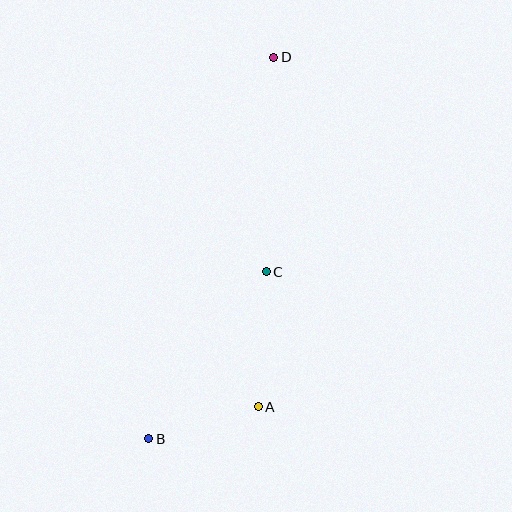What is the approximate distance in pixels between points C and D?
The distance between C and D is approximately 215 pixels.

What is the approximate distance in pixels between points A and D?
The distance between A and D is approximately 350 pixels.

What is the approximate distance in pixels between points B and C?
The distance between B and C is approximately 204 pixels.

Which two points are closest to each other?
Points A and B are closest to each other.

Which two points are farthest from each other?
Points B and D are farthest from each other.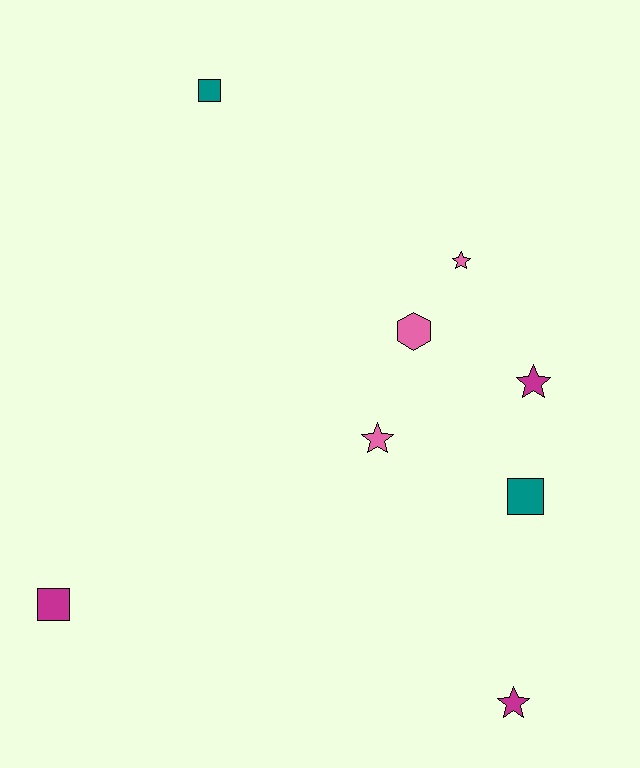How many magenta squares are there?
There is 1 magenta square.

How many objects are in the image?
There are 8 objects.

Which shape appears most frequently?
Star, with 4 objects.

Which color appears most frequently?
Pink, with 3 objects.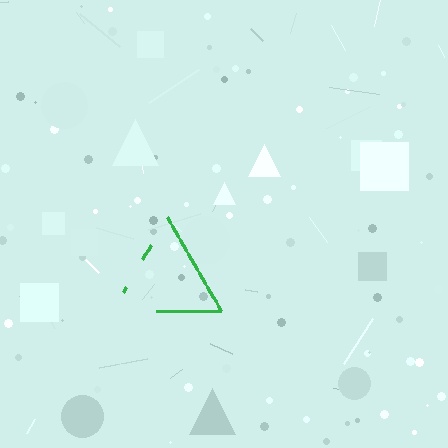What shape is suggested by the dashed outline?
The dashed outline suggests a triangle.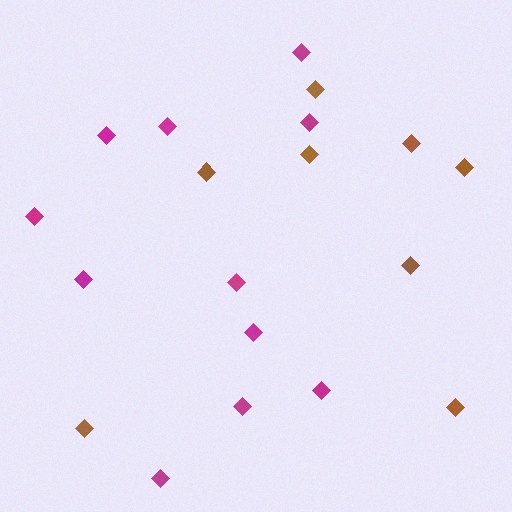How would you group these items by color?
There are 2 groups: one group of magenta diamonds (11) and one group of brown diamonds (8).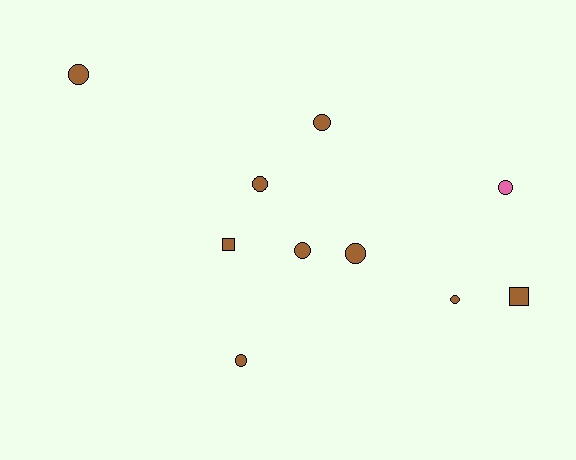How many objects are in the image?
There are 10 objects.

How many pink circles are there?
There is 1 pink circle.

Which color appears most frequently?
Brown, with 9 objects.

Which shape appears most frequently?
Circle, with 8 objects.